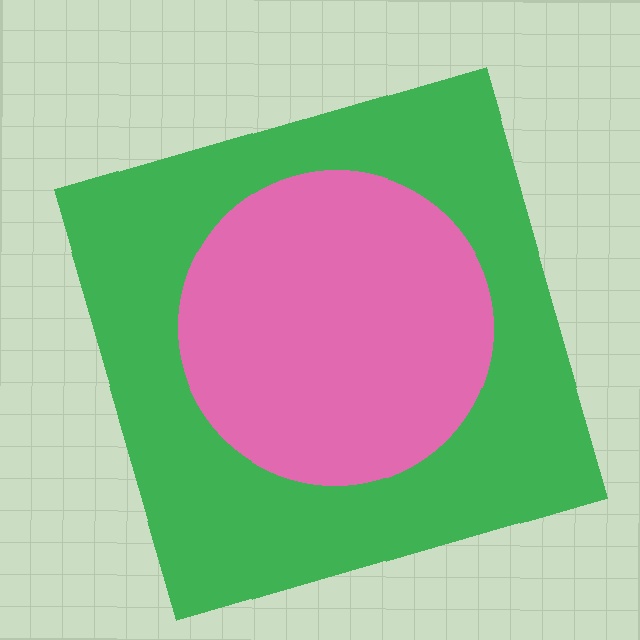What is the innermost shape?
The pink circle.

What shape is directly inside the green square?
The pink circle.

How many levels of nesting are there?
2.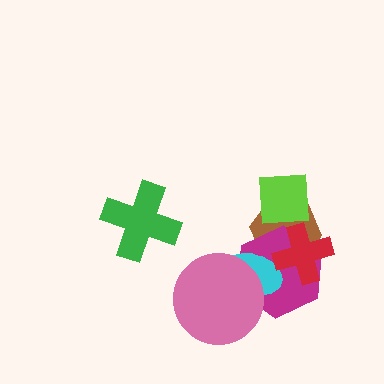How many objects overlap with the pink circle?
2 objects overlap with the pink circle.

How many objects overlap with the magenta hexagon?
4 objects overlap with the magenta hexagon.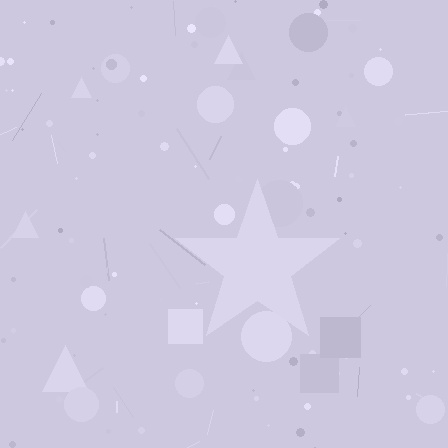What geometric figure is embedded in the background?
A star is embedded in the background.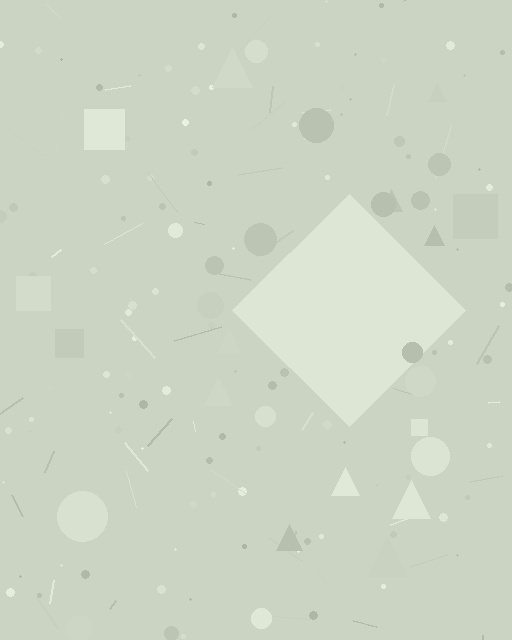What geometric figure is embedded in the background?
A diamond is embedded in the background.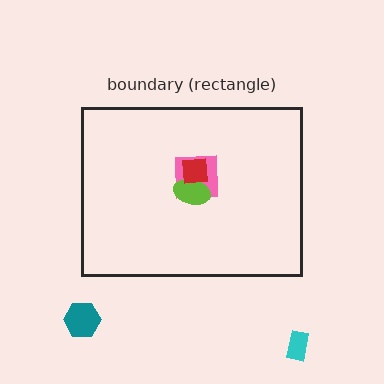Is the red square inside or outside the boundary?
Inside.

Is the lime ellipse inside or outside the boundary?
Inside.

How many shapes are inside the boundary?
3 inside, 2 outside.